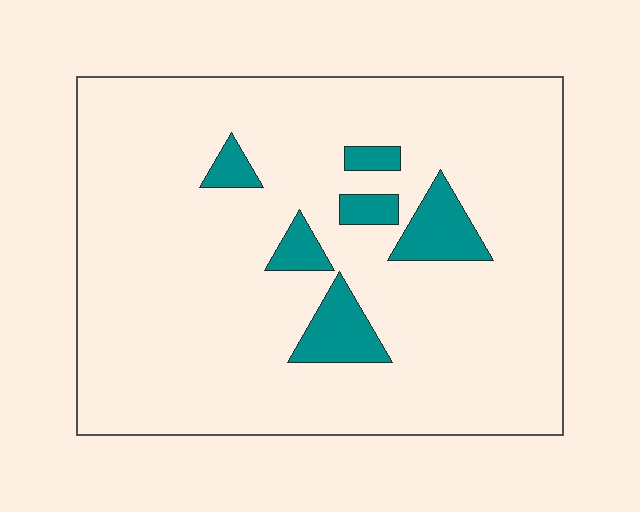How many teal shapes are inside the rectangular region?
6.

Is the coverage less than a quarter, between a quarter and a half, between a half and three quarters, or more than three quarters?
Less than a quarter.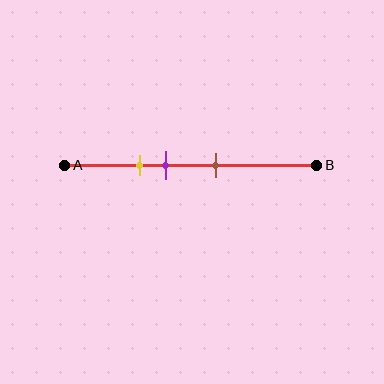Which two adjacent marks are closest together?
The yellow and purple marks are the closest adjacent pair.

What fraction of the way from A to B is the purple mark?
The purple mark is approximately 40% (0.4) of the way from A to B.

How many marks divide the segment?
There are 3 marks dividing the segment.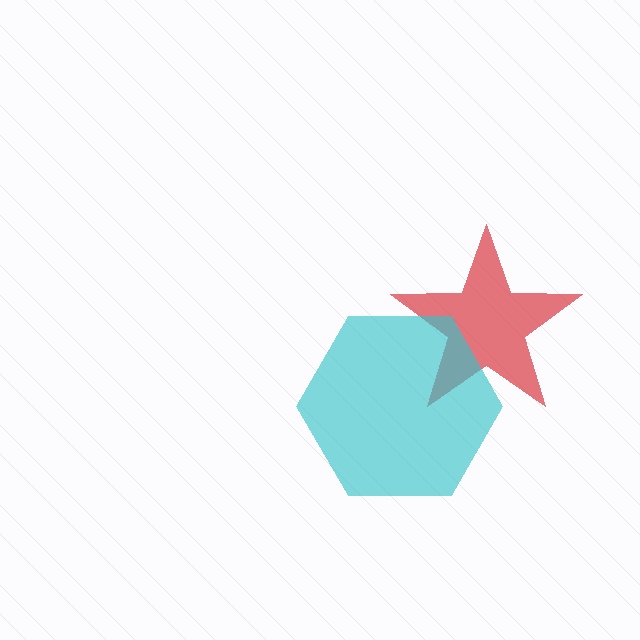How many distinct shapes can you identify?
There are 2 distinct shapes: a red star, a cyan hexagon.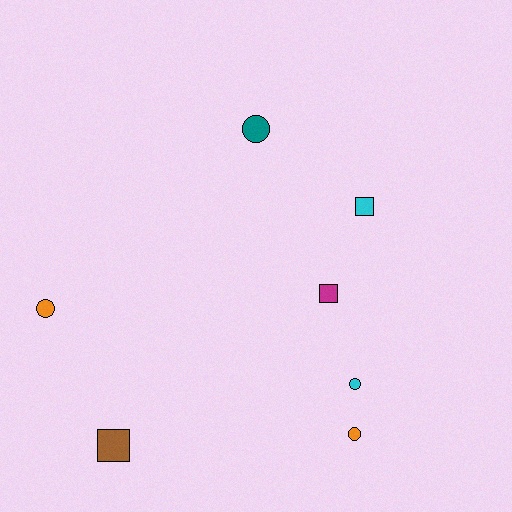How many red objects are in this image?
There are no red objects.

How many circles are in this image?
There are 4 circles.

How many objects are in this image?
There are 7 objects.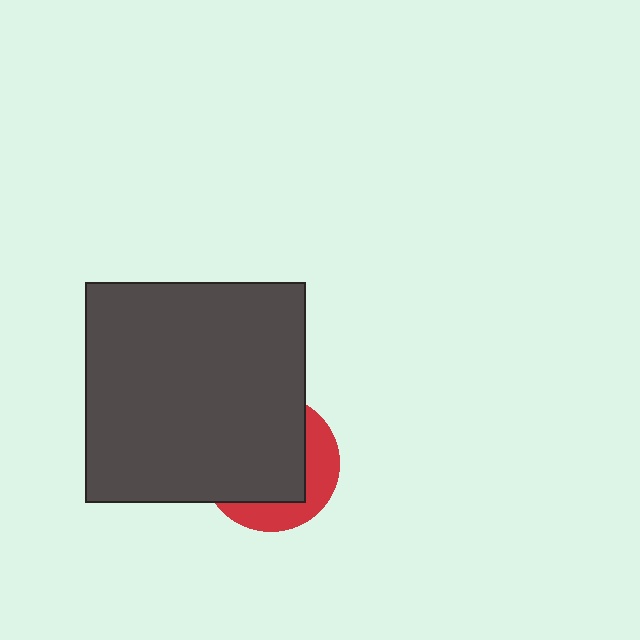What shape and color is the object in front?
The object in front is a dark gray square.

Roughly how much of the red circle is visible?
A small part of it is visible (roughly 33%).